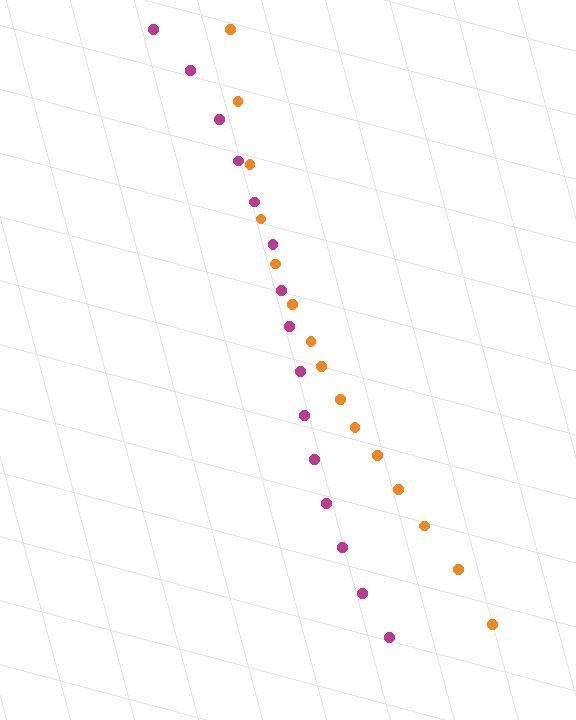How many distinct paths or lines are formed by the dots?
There are 2 distinct paths.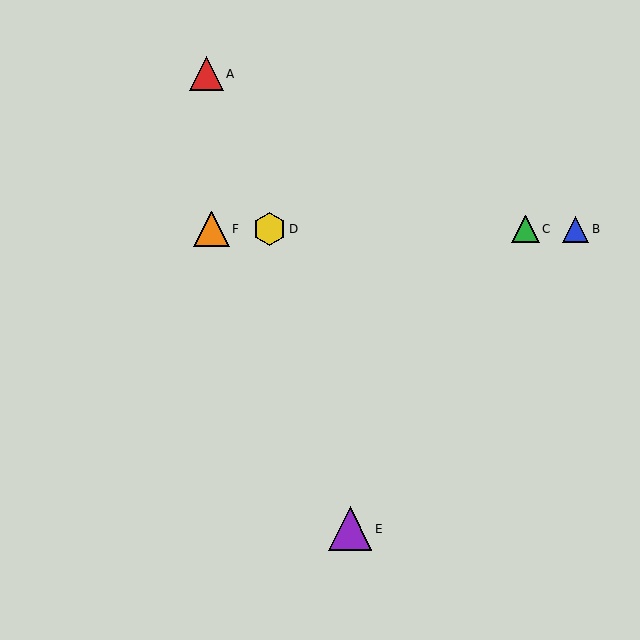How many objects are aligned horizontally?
4 objects (B, C, D, F) are aligned horizontally.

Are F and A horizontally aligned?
No, F is at y≈229 and A is at y≈74.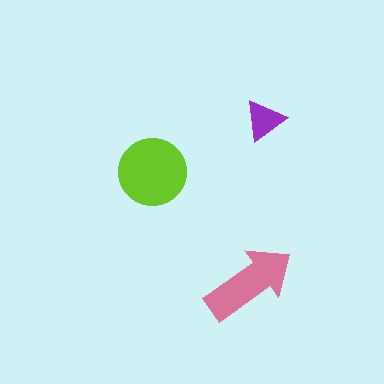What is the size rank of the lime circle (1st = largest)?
1st.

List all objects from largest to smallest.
The lime circle, the pink arrow, the purple triangle.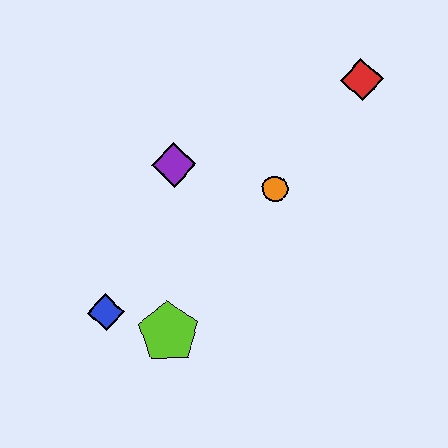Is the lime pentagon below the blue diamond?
Yes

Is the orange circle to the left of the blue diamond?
No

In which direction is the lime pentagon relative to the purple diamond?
The lime pentagon is below the purple diamond.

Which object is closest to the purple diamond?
The orange circle is closest to the purple diamond.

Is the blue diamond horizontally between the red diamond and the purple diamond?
No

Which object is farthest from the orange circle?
The blue diamond is farthest from the orange circle.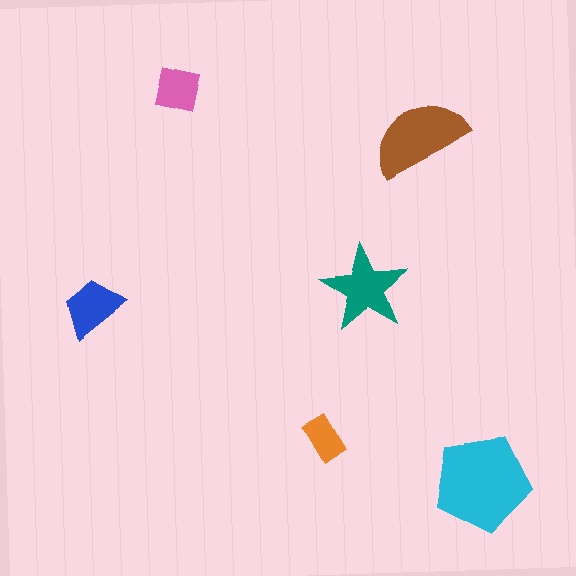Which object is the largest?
The cyan pentagon.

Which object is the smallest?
The orange rectangle.